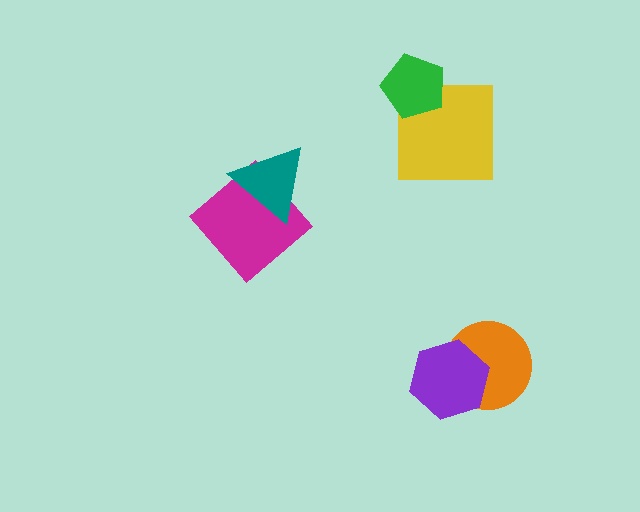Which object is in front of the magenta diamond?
The teal triangle is in front of the magenta diamond.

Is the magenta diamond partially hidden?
Yes, it is partially covered by another shape.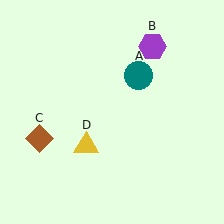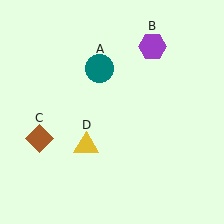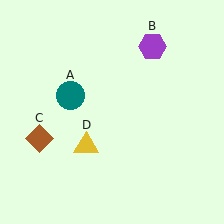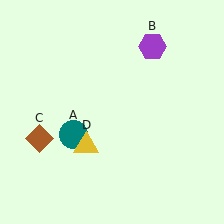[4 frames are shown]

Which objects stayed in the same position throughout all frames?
Purple hexagon (object B) and brown diamond (object C) and yellow triangle (object D) remained stationary.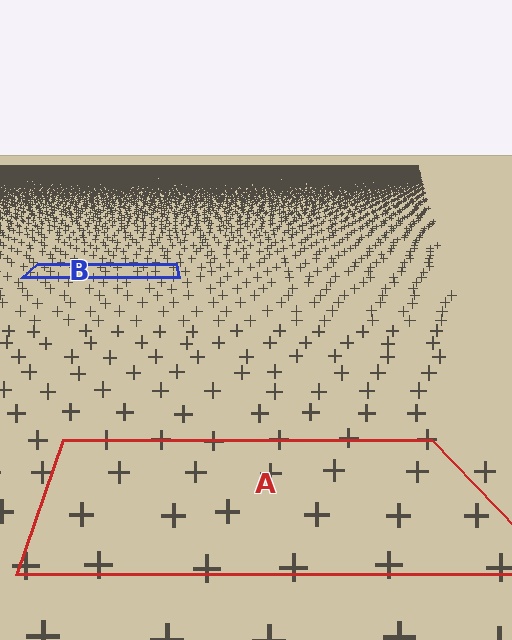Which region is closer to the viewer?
Region A is closer. The texture elements there are larger and more spread out.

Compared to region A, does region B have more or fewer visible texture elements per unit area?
Region B has more texture elements per unit area — they are packed more densely because it is farther away.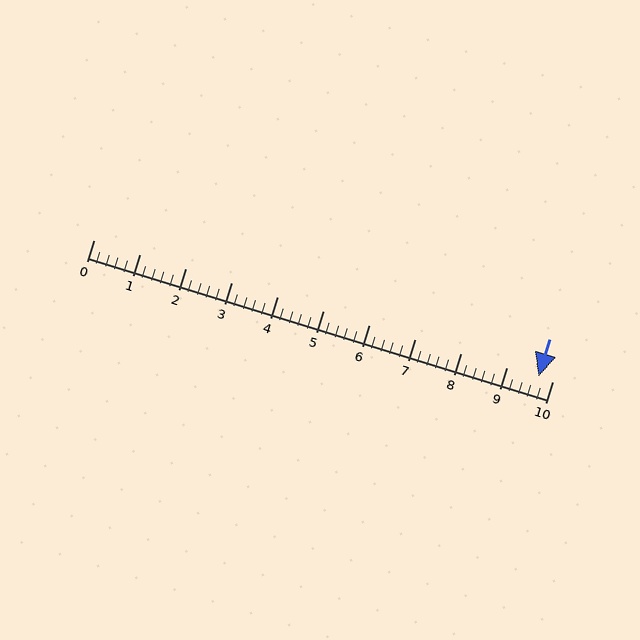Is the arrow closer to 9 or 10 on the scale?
The arrow is closer to 10.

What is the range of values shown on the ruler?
The ruler shows values from 0 to 10.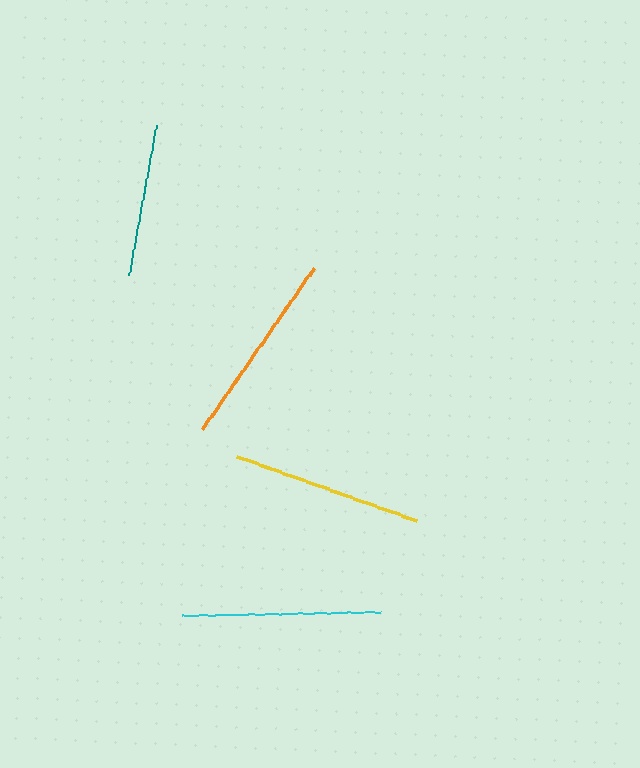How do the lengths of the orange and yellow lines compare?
The orange and yellow lines are approximately the same length.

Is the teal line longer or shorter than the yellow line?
The yellow line is longer than the teal line.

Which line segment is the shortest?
The teal line is the shortest at approximately 153 pixels.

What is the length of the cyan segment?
The cyan segment is approximately 198 pixels long.